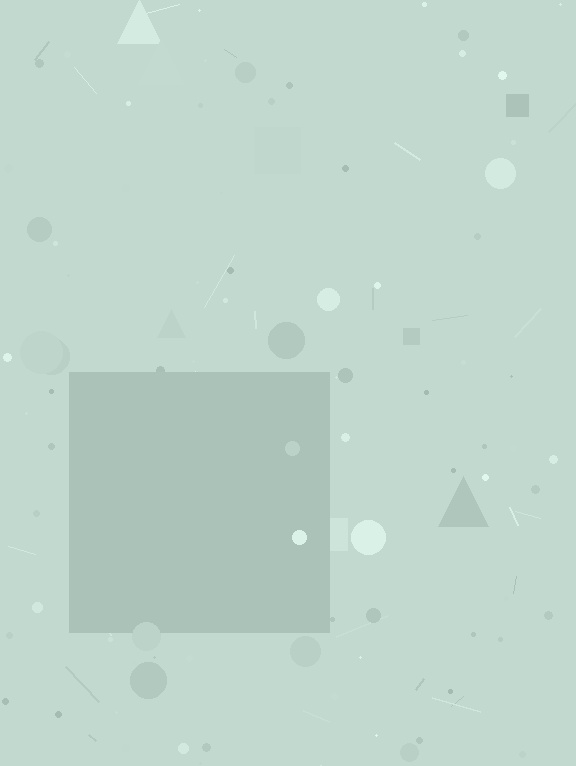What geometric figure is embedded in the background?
A square is embedded in the background.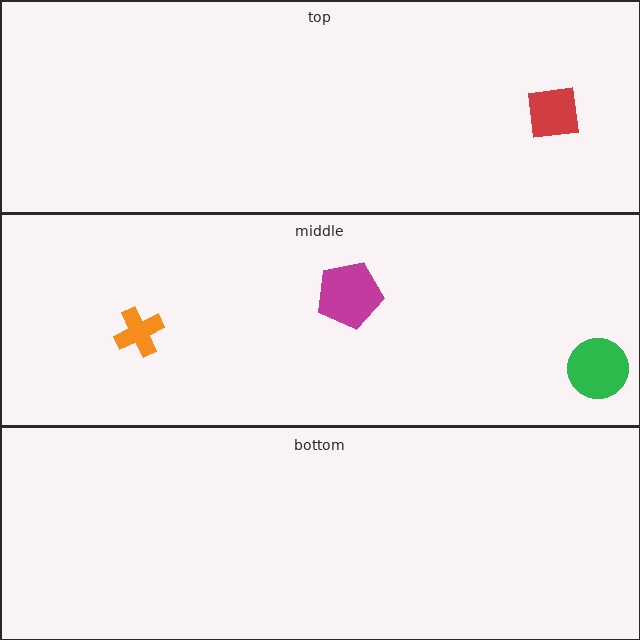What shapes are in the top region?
The red square.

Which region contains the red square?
The top region.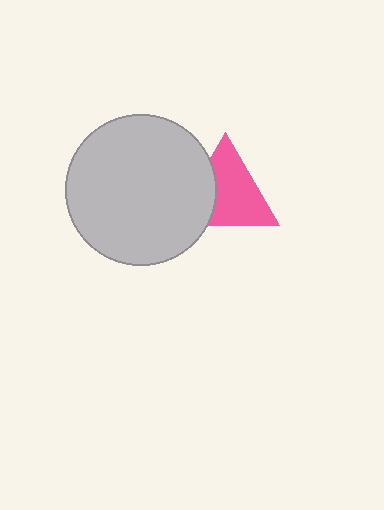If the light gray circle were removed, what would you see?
You would see the complete pink triangle.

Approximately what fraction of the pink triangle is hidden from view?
Roughly 32% of the pink triangle is hidden behind the light gray circle.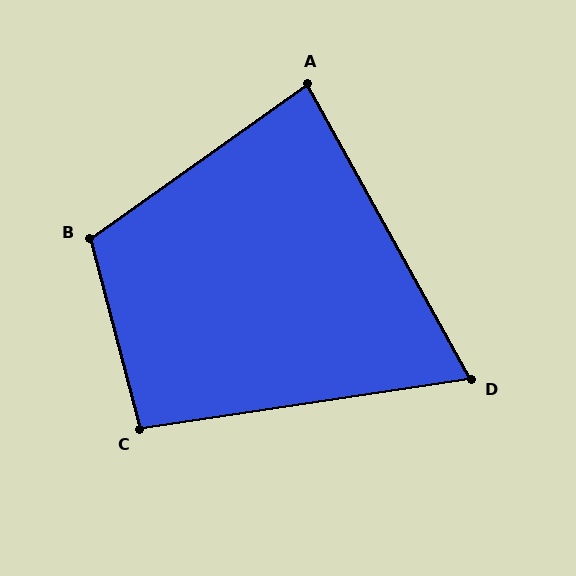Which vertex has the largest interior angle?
B, at approximately 110 degrees.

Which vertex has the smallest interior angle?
D, at approximately 70 degrees.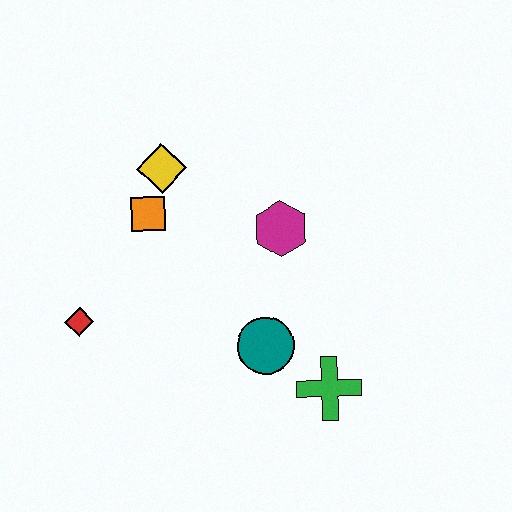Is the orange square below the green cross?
No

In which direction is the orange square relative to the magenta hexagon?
The orange square is to the left of the magenta hexagon.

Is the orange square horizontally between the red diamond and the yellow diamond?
Yes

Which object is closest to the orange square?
The yellow diamond is closest to the orange square.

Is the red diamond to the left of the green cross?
Yes